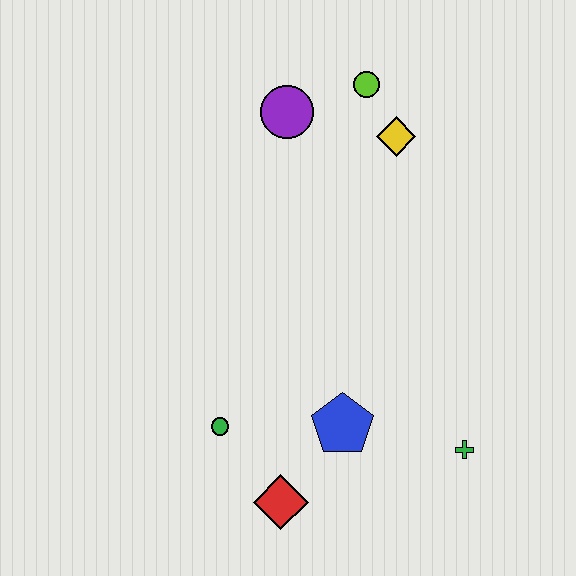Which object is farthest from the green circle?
The lime circle is farthest from the green circle.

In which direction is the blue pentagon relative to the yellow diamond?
The blue pentagon is below the yellow diamond.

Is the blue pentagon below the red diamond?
No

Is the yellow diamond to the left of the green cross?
Yes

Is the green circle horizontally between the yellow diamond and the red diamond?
No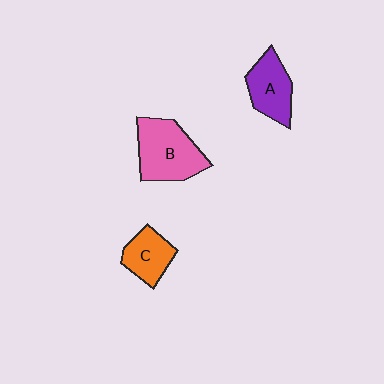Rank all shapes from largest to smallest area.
From largest to smallest: B (pink), A (purple), C (orange).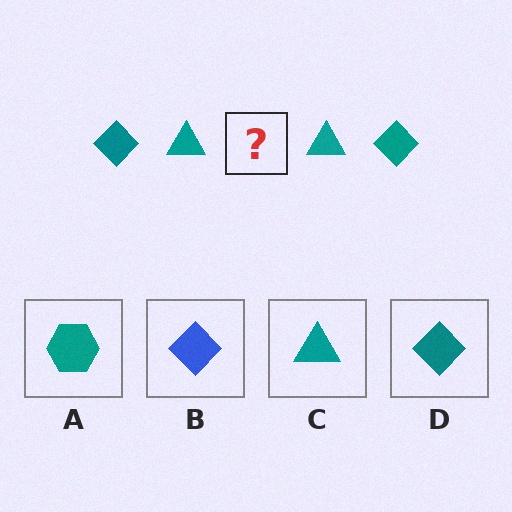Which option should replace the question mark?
Option D.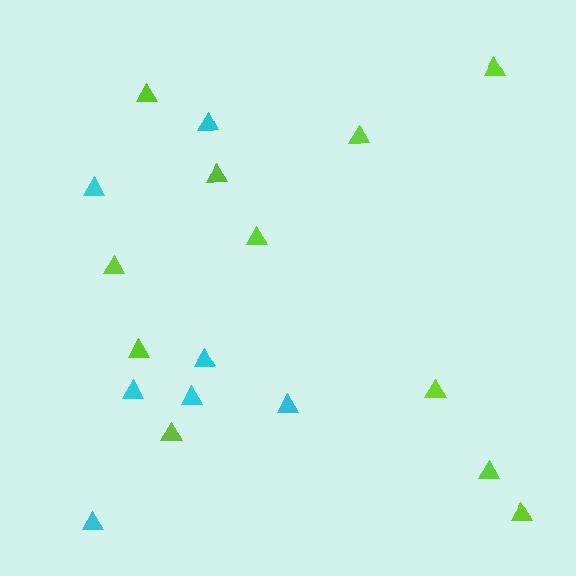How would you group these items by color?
There are 2 groups: one group of lime triangles (11) and one group of cyan triangles (7).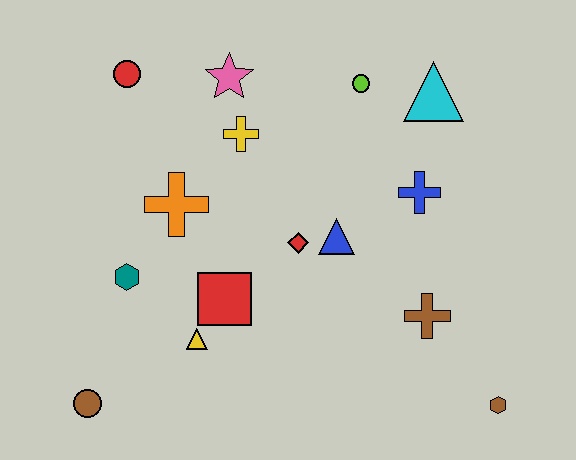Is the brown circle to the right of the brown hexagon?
No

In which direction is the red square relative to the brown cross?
The red square is to the left of the brown cross.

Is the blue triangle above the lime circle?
No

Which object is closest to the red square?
The yellow triangle is closest to the red square.